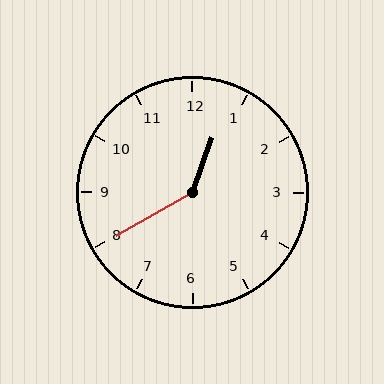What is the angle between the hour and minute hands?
Approximately 140 degrees.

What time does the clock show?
12:40.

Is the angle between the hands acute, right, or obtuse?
It is obtuse.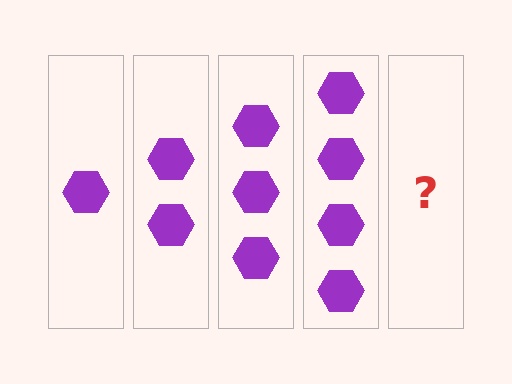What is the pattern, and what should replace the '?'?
The pattern is that each step adds one more hexagon. The '?' should be 5 hexagons.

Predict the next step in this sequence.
The next step is 5 hexagons.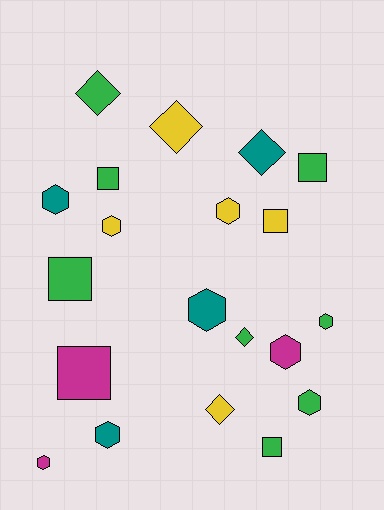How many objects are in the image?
There are 20 objects.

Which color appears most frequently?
Green, with 8 objects.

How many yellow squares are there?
There is 1 yellow square.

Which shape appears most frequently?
Hexagon, with 9 objects.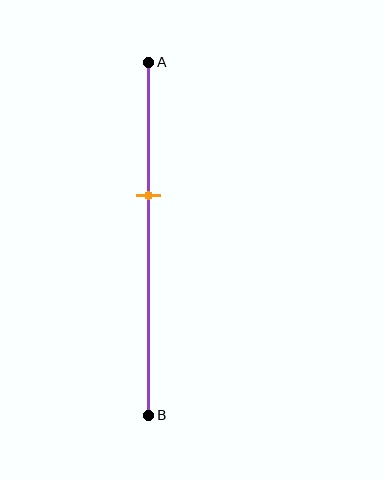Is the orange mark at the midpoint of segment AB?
No, the mark is at about 40% from A, not at the 50% midpoint.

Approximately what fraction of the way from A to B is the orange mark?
The orange mark is approximately 40% of the way from A to B.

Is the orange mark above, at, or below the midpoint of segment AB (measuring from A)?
The orange mark is above the midpoint of segment AB.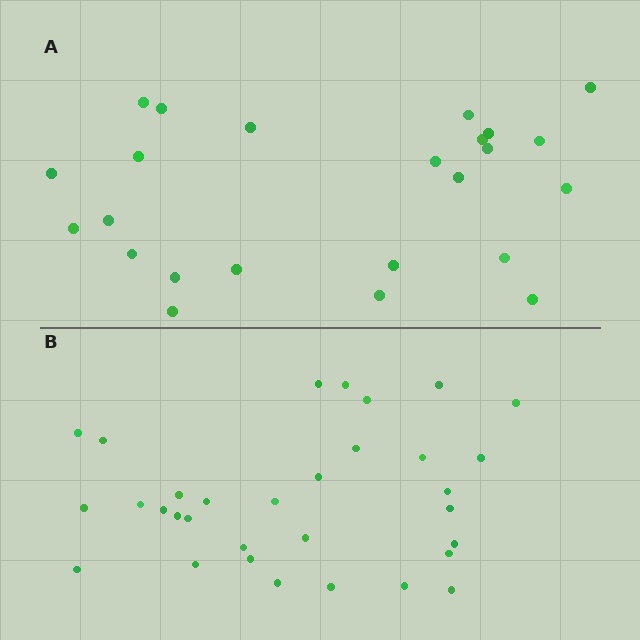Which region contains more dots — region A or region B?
Region B (the bottom region) has more dots.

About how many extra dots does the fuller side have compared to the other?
Region B has roughly 8 or so more dots than region A.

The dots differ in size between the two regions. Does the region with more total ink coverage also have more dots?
No. Region A has more total ink coverage because its dots are larger, but region B actually contains more individual dots. Total area can be misleading — the number of items is what matters here.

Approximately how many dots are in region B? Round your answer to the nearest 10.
About 30 dots. (The exact count is 32, which rounds to 30.)